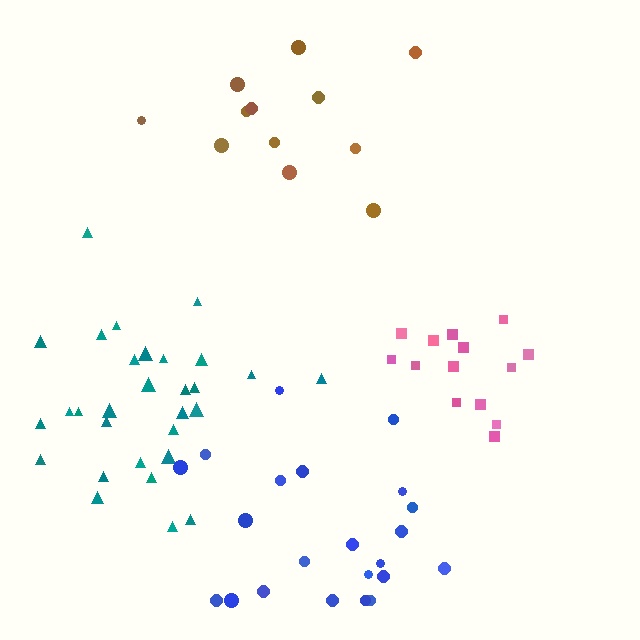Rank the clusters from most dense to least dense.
pink, teal, blue, brown.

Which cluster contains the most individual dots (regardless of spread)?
Teal (30).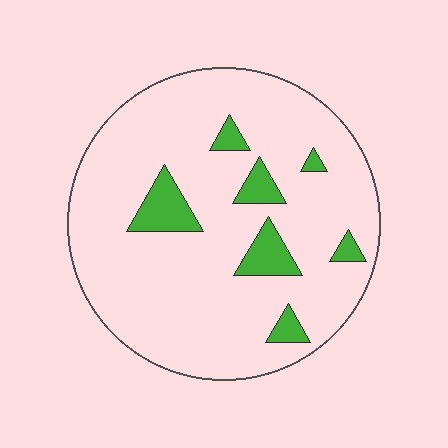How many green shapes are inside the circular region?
7.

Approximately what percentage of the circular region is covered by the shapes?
Approximately 10%.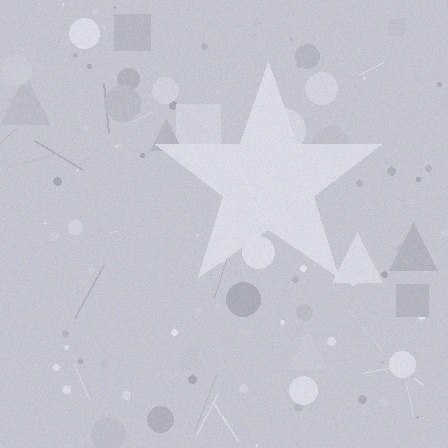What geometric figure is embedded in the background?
A star is embedded in the background.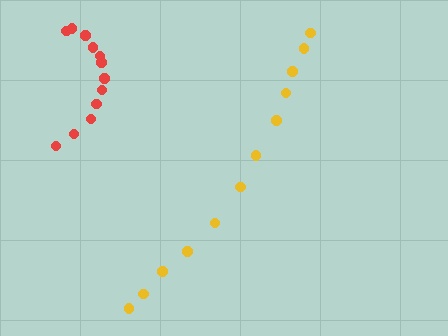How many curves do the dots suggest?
There are 2 distinct paths.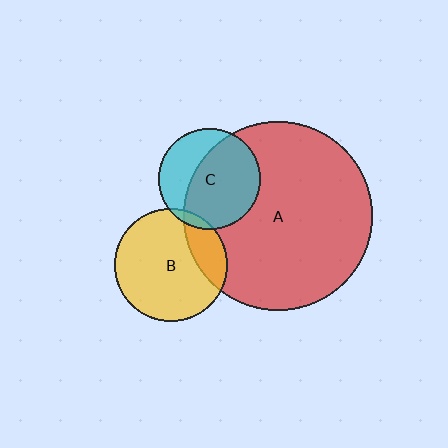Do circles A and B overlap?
Yes.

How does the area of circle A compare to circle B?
Approximately 2.8 times.